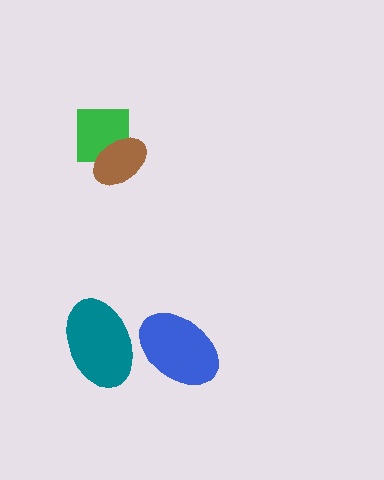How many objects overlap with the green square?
1 object overlaps with the green square.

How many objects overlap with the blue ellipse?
1 object overlaps with the blue ellipse.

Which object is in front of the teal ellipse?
The blue ellipse is in front of the teal ellipse.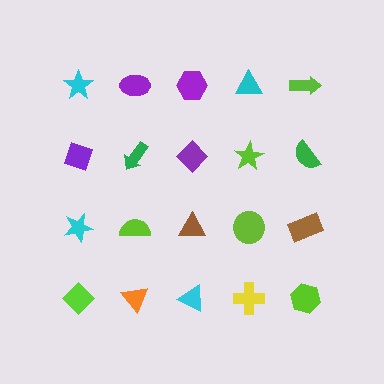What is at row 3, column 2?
A lime semicircle.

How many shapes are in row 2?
5 shapes.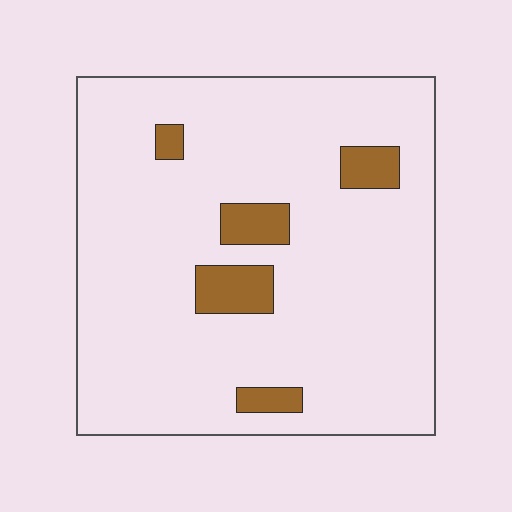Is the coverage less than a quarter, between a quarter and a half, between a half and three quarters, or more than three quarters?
Less than a quarter.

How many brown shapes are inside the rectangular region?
5.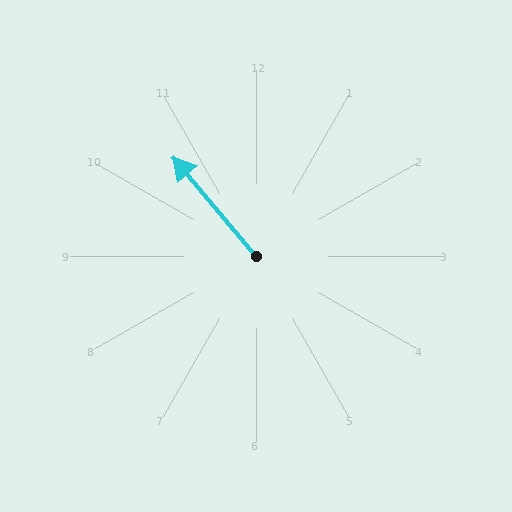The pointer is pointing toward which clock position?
Roughly 11 o'clock.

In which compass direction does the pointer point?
Northwest.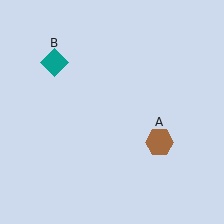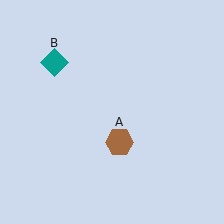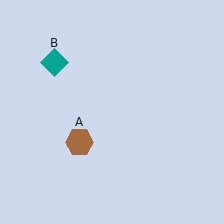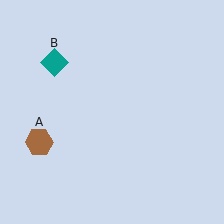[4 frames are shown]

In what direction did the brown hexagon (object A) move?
The brown hexagon (object A) moved left.